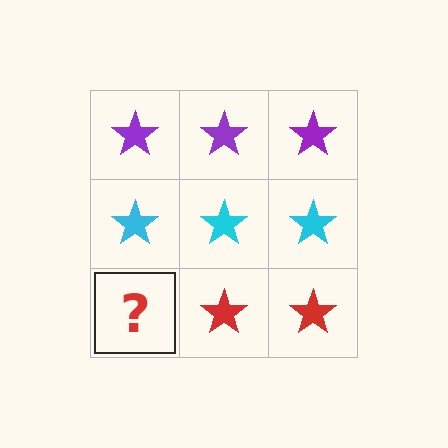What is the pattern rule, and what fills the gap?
The rule is that each row has a consistent color. The gap should be filled with a red star.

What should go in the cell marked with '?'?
The missing cell should contain a red star.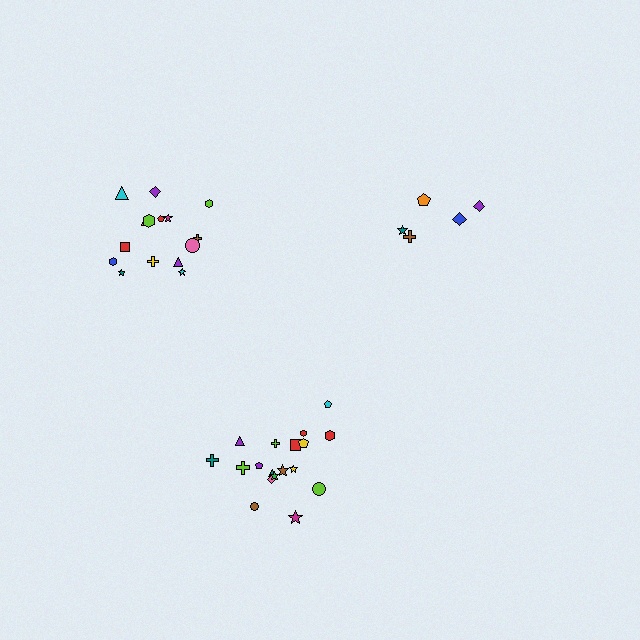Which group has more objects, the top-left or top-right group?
The top-left group.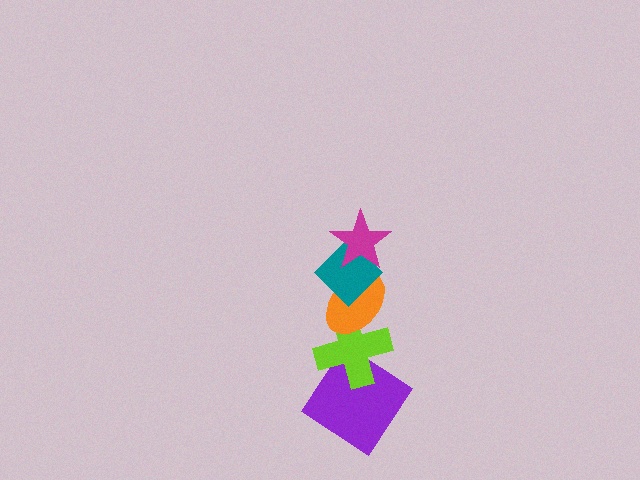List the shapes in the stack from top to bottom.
From top to bottom: the magenta star, the teal diamond, the orange ellipse, the lime cross, the purple diamond.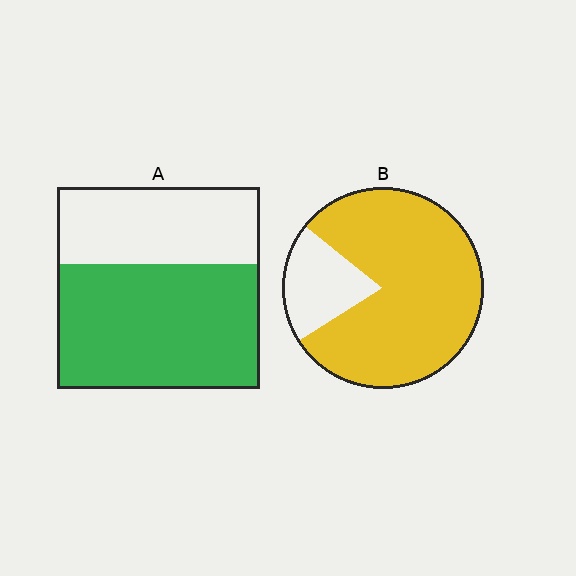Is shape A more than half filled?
Yes.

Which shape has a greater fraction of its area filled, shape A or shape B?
Shape B.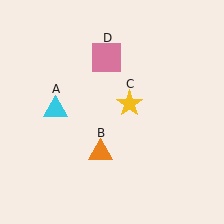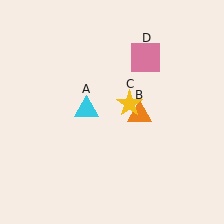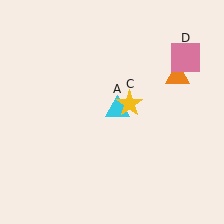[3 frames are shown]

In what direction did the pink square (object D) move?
The pink square (object D) moved right.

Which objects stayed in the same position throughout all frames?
Yellow star (object C) remained stationary.